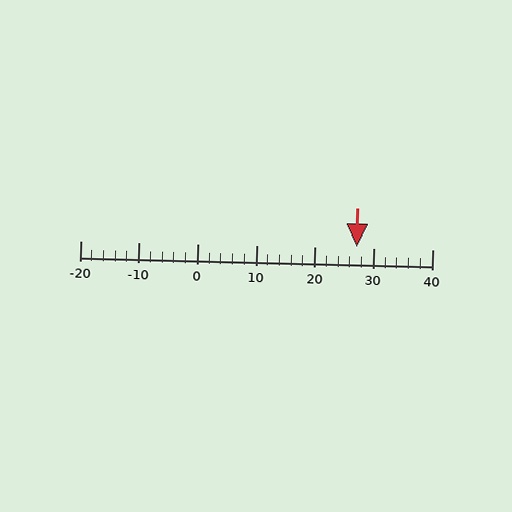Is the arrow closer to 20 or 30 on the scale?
The arrow is closer to 30.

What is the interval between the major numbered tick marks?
The major tick marks are spaced 10 units apart.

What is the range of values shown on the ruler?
The ruler shows values from -20 to 40.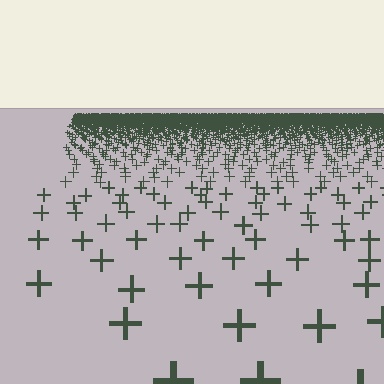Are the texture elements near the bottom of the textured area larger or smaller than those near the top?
Larger. Near the bottom, elements are closer to the viewer and appear at a bigger on-screen size.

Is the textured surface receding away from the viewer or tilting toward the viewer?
The surface is receding away from the viewer. Texture elements get smaller and denser toward the top.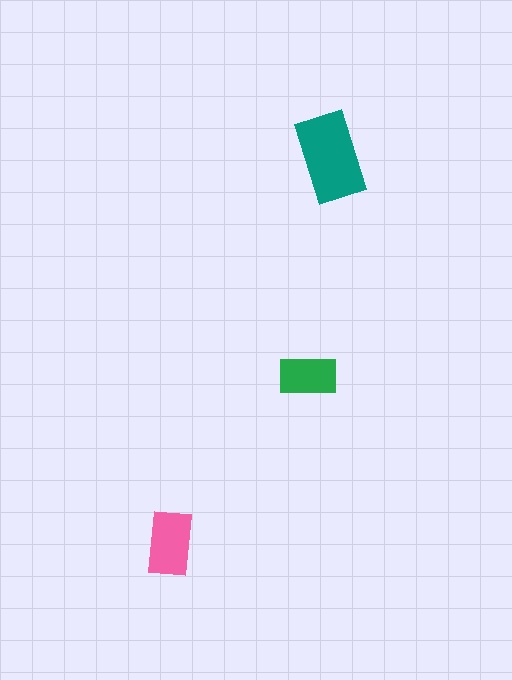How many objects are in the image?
There are 3 objects in the image.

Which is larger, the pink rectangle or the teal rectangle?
The teal one.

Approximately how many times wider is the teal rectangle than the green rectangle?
About 1.5 times wider.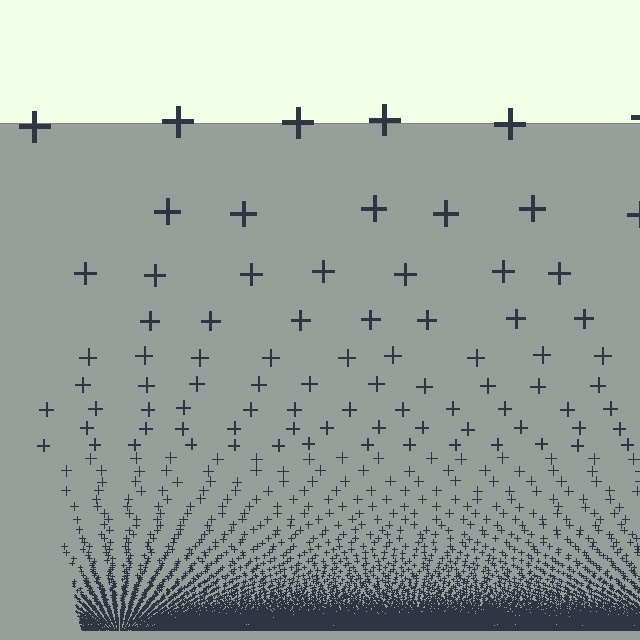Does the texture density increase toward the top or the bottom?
Density increases toward the bottom.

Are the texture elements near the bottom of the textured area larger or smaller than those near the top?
Smaller. The gradient is inverted — elements near the bottom are smaller and denser.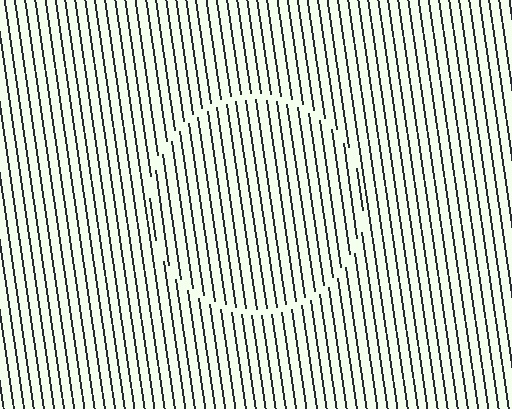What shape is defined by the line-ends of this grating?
An illusory circle. The interior of the shape contains the same grating, shifted by half a period — the contour is defined by the phase discontinuity where line-ends from the inner and outer gratings abut.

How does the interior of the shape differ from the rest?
The interior of the shape contains the same grating, shifted by half a period — the contour is defined by the phase discontinuity where line-ends from the inner and outer gratings abut.